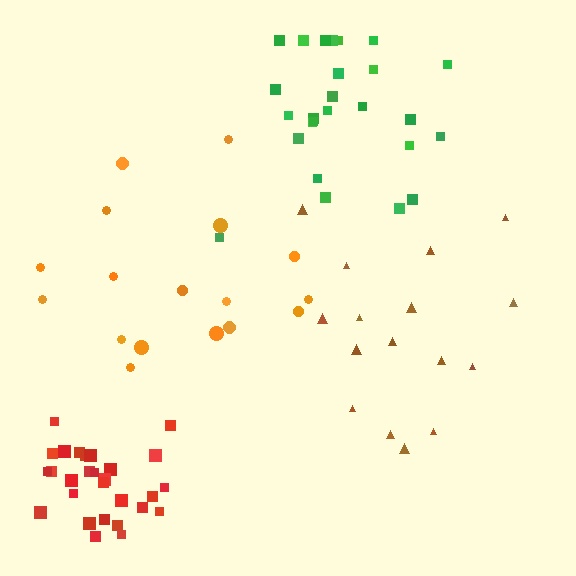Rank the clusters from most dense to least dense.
red, green, orange, brown.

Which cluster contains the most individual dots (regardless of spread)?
Red (28).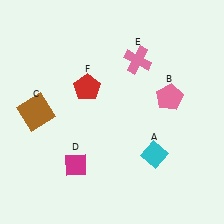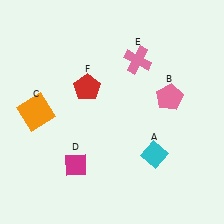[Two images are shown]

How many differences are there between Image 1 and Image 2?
There is 1 difference between the two images.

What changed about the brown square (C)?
In Image 1, C is brown. In Image 2, it changed to orange.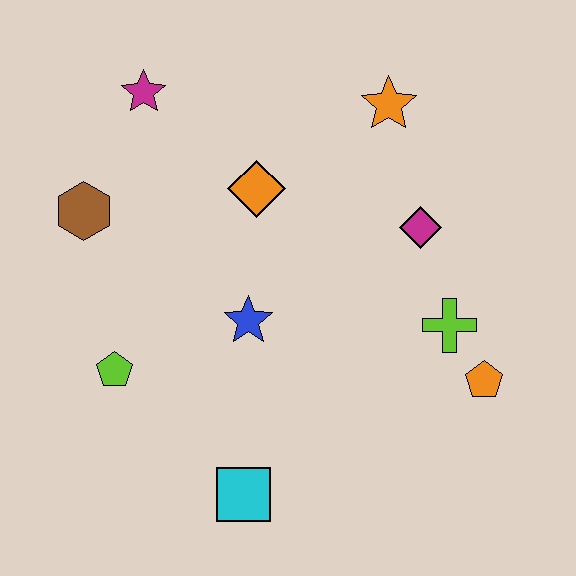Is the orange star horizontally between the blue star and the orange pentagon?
Yes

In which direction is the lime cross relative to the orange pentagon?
The lime cross is above the orange pentagon.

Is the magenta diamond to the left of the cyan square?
No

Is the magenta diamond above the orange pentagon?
Yes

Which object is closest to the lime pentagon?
The blue star is closest to the lime pentagon.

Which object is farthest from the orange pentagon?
The magenta star is farthest from the orange pentagon.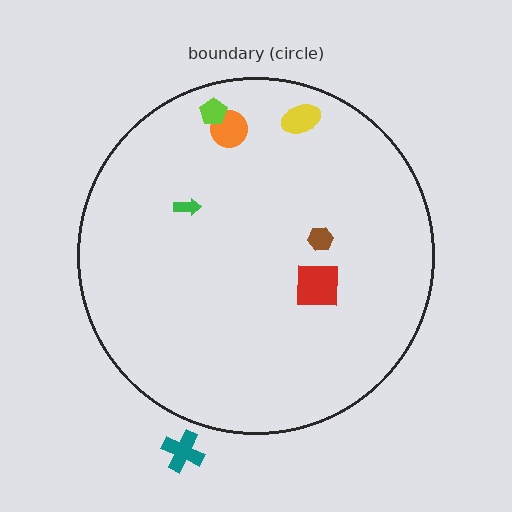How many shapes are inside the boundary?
6 inside, 1 outside.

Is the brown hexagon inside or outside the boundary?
Inside.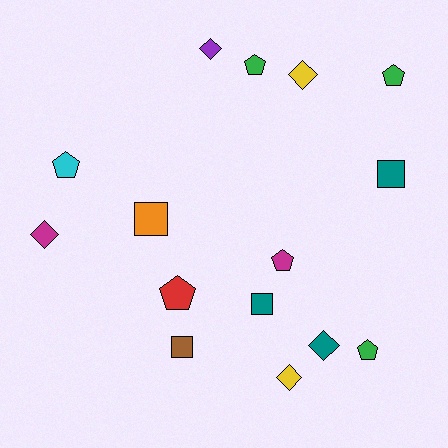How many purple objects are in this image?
There is 1 purple object.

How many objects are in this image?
There are 15 objects.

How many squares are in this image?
There are 4 squares.